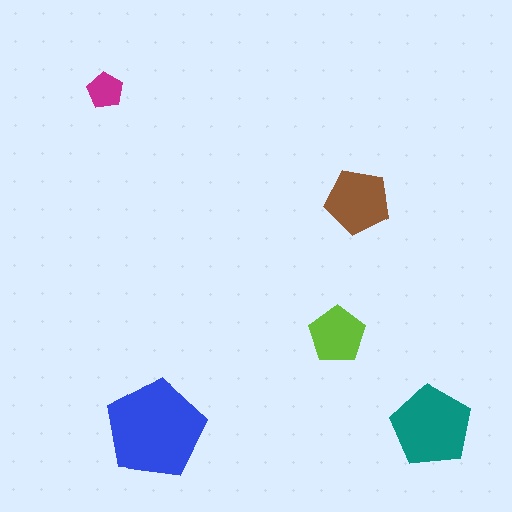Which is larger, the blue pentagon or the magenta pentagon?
The blue one.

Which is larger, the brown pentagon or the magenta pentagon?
The brown one.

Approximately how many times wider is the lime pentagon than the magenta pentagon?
About 1.5 times wider.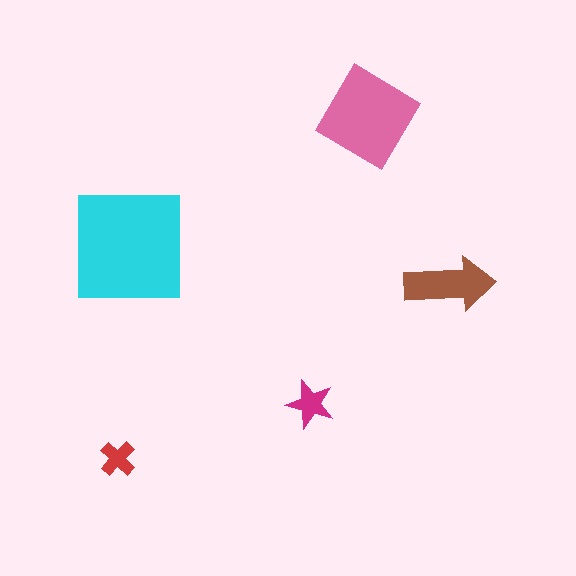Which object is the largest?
The cyan square.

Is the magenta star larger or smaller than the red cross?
Larger.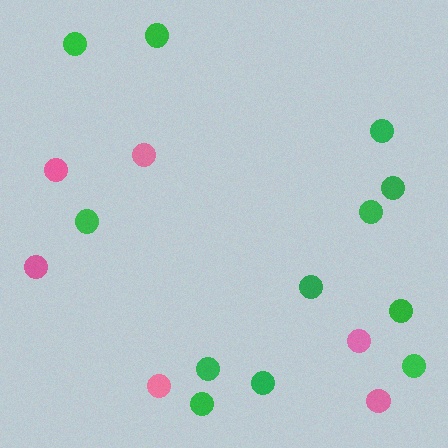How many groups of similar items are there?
There are 2 groups: one group of pink circles (6) and one group of green circles (12).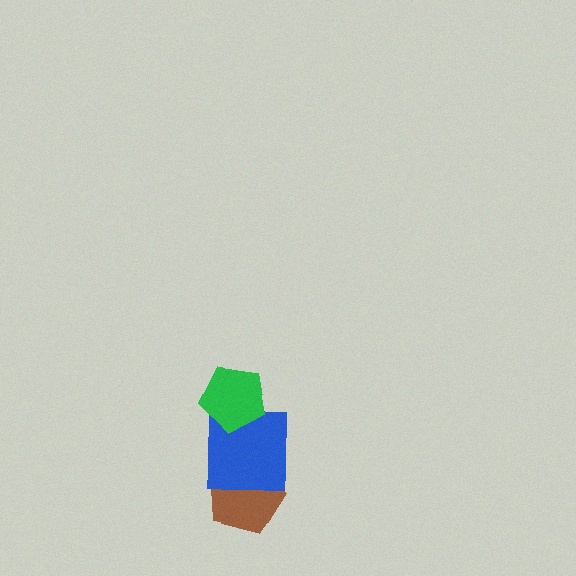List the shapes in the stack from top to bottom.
From top to bottom: the green pentagon, the blue square, the brown pentagon.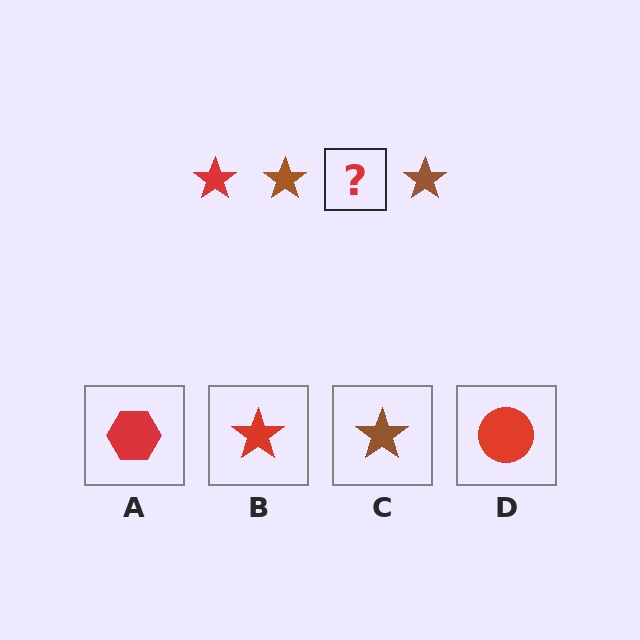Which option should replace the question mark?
Option B.